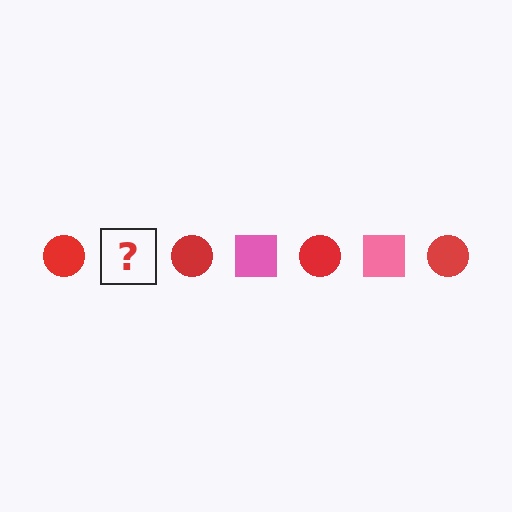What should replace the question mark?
The question mark should be replaced with a pink square.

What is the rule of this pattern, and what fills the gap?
The rule is that the pattern alternates between red circle and pink square. The gap should be filled with a pink square.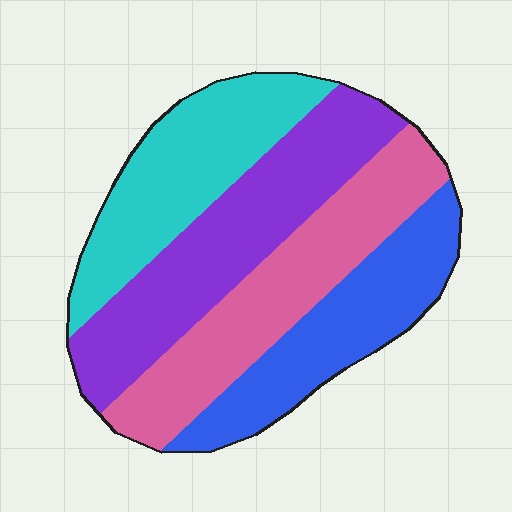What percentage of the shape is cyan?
Cyan takes up about one quarter (1/4) of the shape.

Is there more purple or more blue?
Purple.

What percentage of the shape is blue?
Blue takes up about one fifth (1/5) of the shape.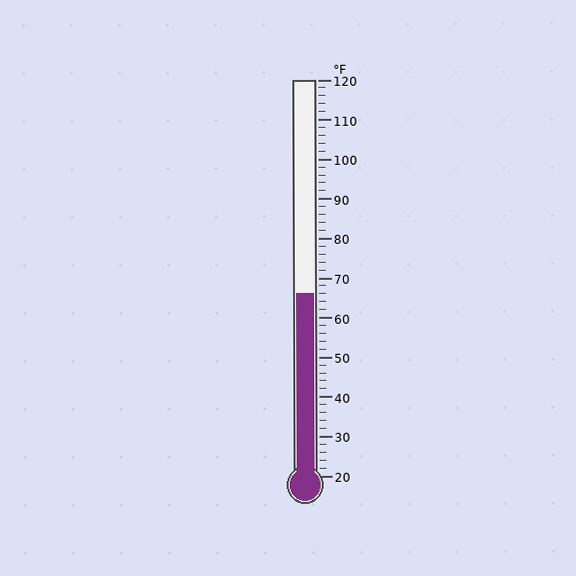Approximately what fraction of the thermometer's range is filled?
The thermometer is filled to approximately 45% of its range.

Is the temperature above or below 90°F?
The temperature is below 90°F.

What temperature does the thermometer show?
The thermometer shows approximately 66°F.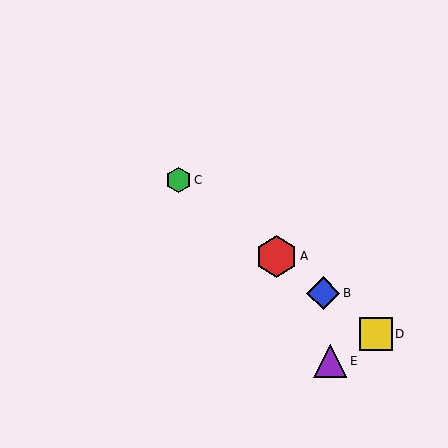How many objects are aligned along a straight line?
4 objects (A, B, C, D) are aligned along a straight line.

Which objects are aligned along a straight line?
Objects A, B, C, D are aligned along a straight line.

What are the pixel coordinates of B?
Object B is at (323, 293).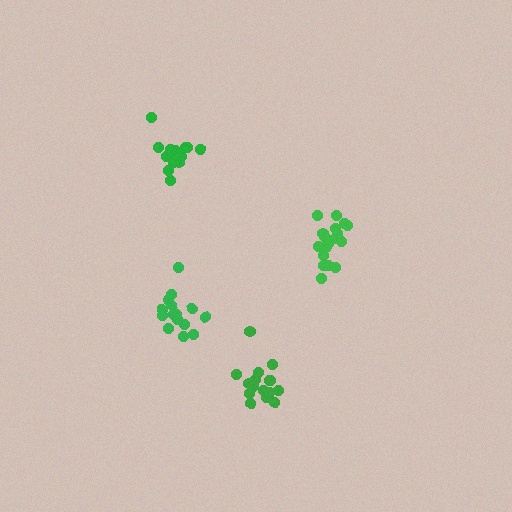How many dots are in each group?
Group 1: 17 dots, Group 2: 17 dots, Group 3: 19 dots, Group 4: 15 dots (68 total).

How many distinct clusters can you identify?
There are 4 distinct clusters.